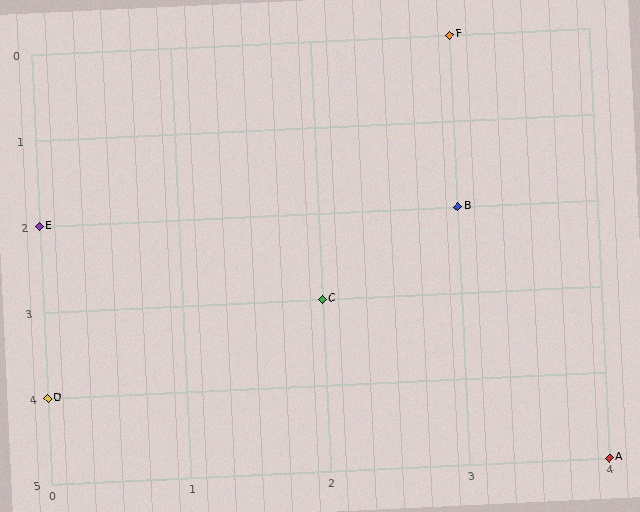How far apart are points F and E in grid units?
Points F and E are 3 columns and 2 rows apart (about 3.6 grid units diagonally).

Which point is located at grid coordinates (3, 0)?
Point F is at (3, 0).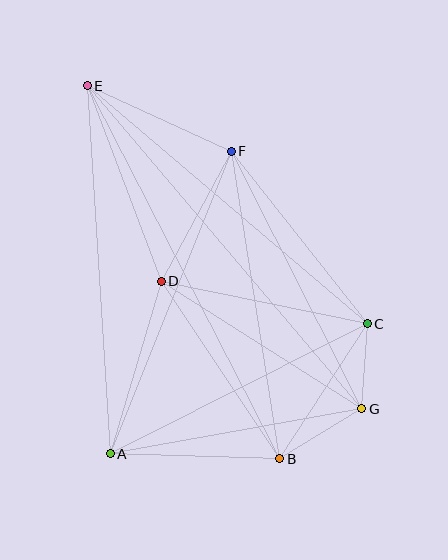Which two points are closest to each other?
Points C and G are closest to each other.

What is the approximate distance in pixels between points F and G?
The distance between F and G is approximately 289 pixels.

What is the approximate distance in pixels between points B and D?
The distance between B and D is approximately 213 pixels.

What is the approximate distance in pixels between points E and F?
The distance between E and F is approximately 158 pixels.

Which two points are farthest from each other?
Points E and G are farthest from each other.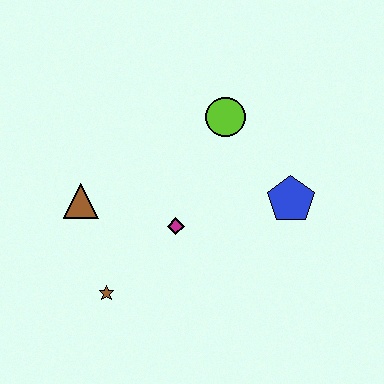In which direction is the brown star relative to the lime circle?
The brown star is below the lime circle.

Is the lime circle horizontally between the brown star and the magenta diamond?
No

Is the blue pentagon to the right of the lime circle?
Yes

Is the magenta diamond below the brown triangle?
Yes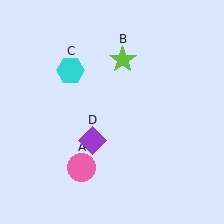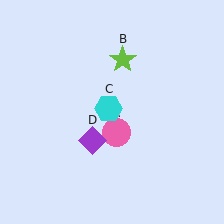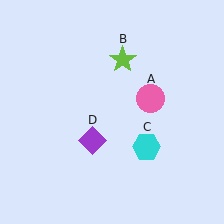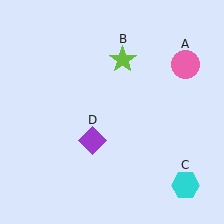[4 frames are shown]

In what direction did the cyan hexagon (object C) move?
The cyan hexagon (object C) moved down and to the right.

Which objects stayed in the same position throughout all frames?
Lime star (object B) and purple diamond (object D) remained stationary.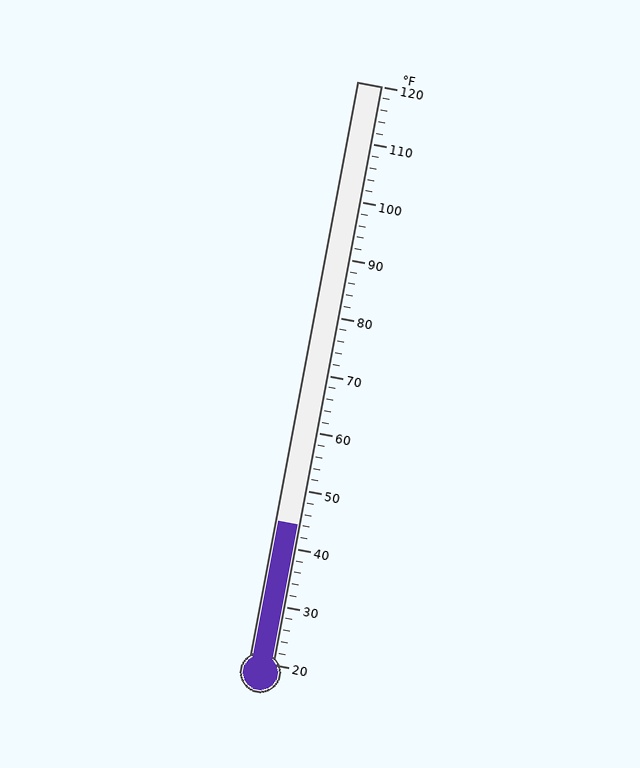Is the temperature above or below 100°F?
The temperature is below 100°F.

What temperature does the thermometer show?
The thermometer shows approximately 44°F.